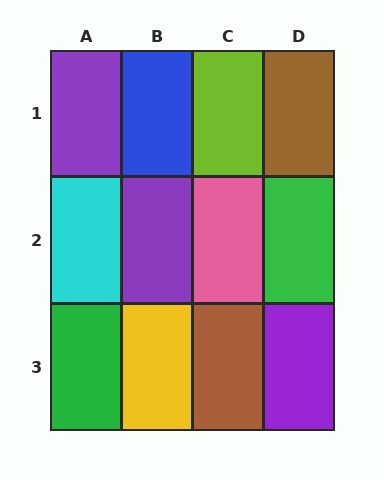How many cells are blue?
1 cell is blue.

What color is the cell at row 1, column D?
Brown.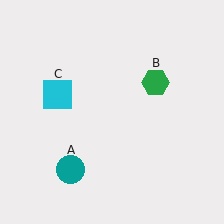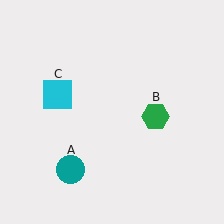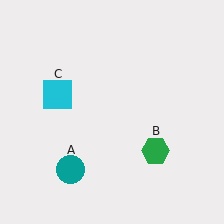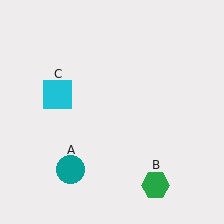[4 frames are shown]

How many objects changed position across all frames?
1 object changed position: green hexagon (object B).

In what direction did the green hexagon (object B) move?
The green hexagon (object B) moved down.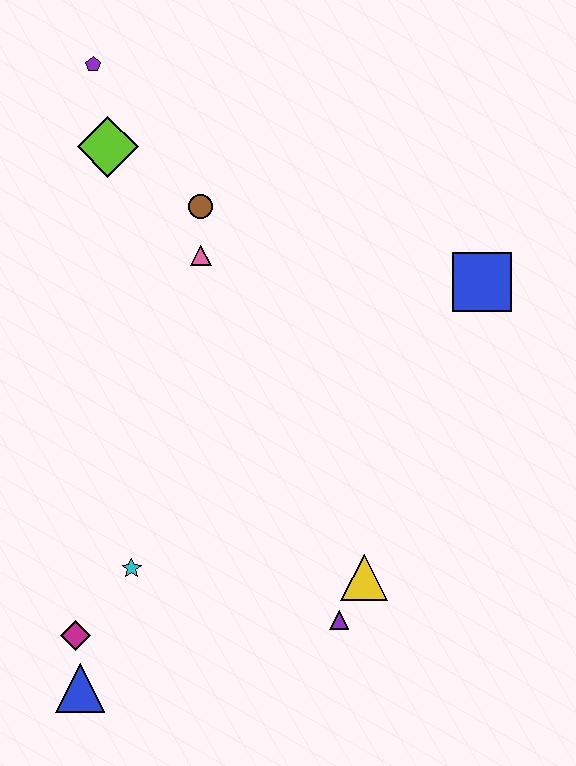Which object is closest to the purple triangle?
The yellow triangle is closest to the purple triangle.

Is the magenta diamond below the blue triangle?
No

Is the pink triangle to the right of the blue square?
No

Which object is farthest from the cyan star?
The purple pentagon is farthest from the cyan star.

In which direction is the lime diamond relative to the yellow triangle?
The lime diamond is above the yellow triangle.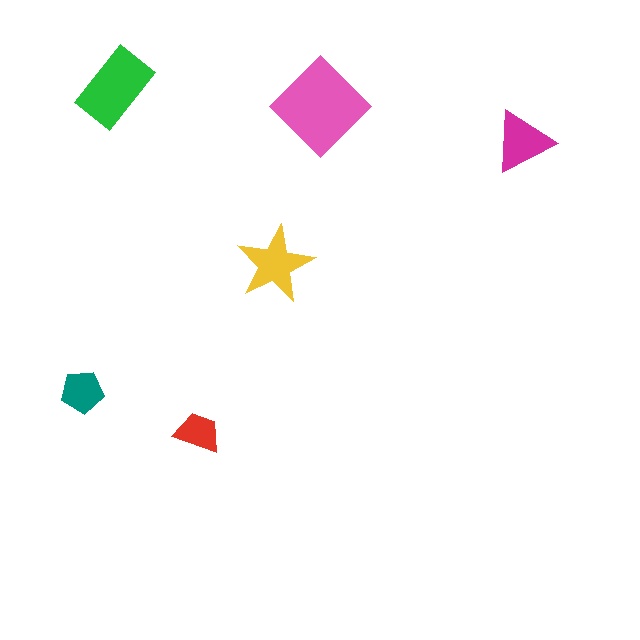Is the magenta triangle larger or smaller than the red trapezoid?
Larger.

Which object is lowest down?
The red trapezoid is bottommost.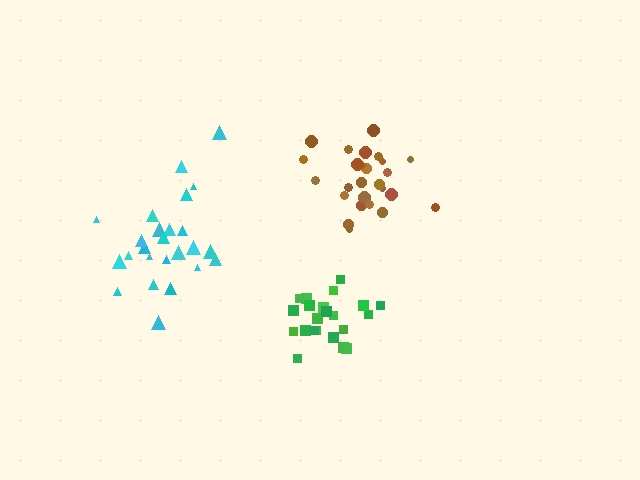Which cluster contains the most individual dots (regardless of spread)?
Brown (26).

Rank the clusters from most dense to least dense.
brown, green, cyan.